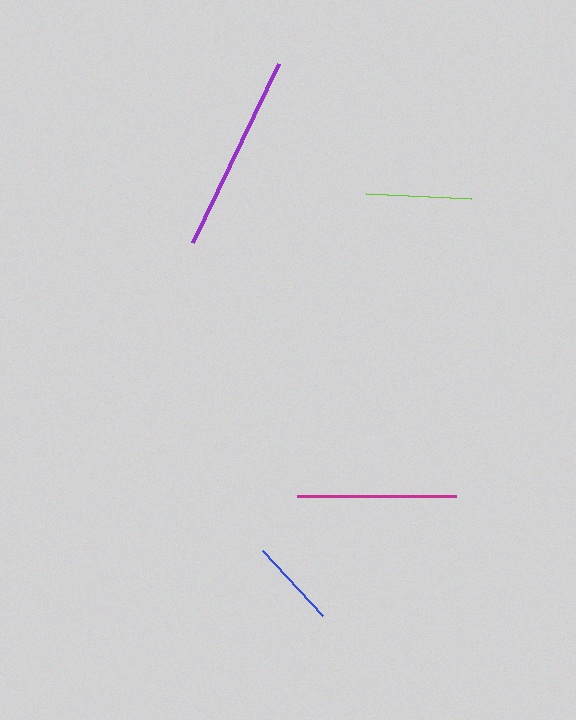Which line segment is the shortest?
The blue line is the shortest at approximately 89 pixels.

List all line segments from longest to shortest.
From longest to shortest: purple, magenta, lime, blue.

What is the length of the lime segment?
The lime segment is approximately 105 pixels long.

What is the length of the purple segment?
The purple segment is approximately 198 pixels long.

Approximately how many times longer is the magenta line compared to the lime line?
The magenta line is approximately 1.5 times the length of the lime line.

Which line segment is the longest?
The purple line is the longest at approximately 198 pixels.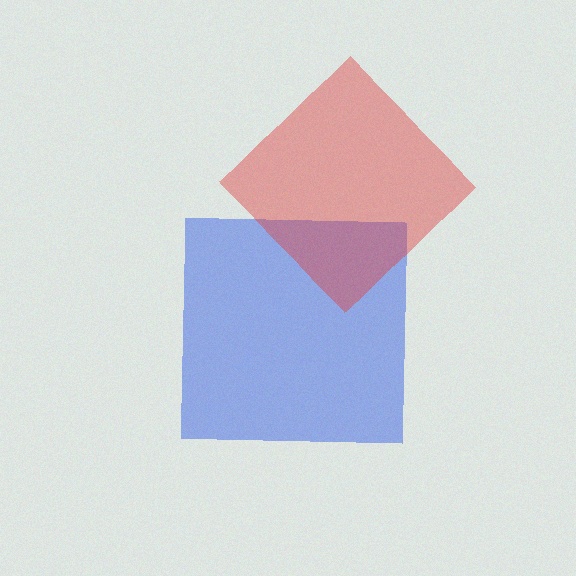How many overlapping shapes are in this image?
There are 2 overlapping shapes in the image.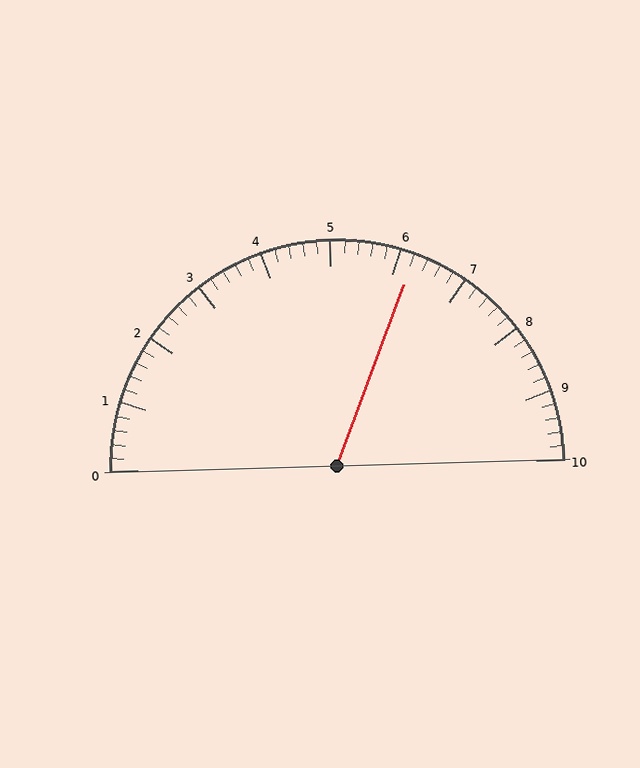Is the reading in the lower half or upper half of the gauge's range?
The reading is in the upper half of the range (0 to 10).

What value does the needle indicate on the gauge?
The needle indicates approximately 6.2.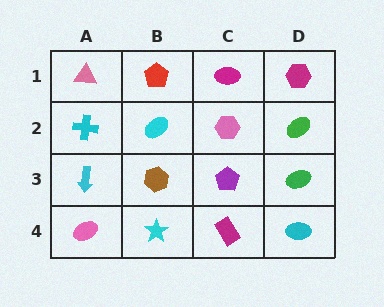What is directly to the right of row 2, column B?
A pink hexagon.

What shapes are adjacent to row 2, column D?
A magenta hexagon (row 1, column D), a green ellipse (row 3, column D), a pink hexagon (row 2, column C).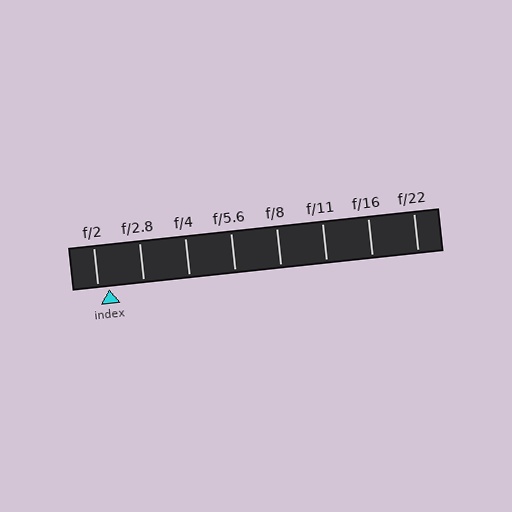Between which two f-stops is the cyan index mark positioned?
The index mark is between f/2 and f/2.8.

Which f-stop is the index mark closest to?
The index mark is closest to f/2.